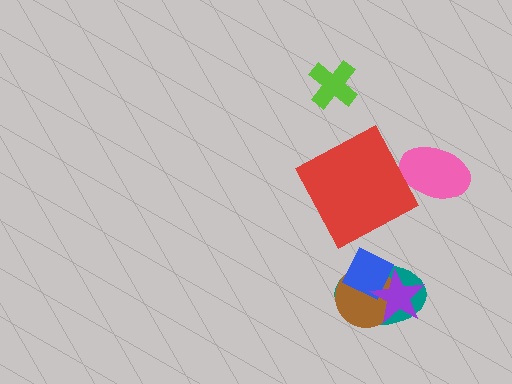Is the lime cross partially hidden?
No, no other shape covers it.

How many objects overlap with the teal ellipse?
3 objects overlap with the teal ellipse.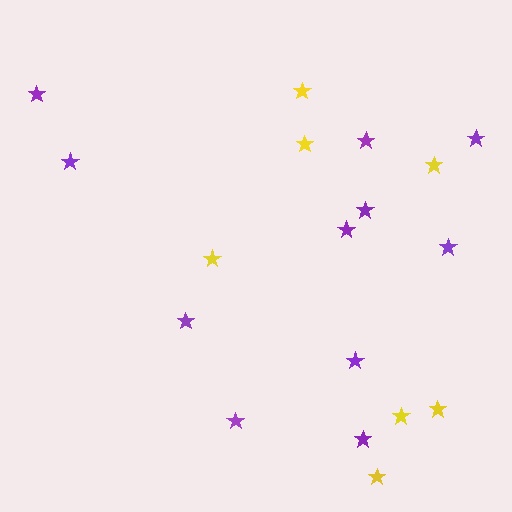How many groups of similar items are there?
There are 2 groups: one group of yellow stars (7) and one group of purple stars (11).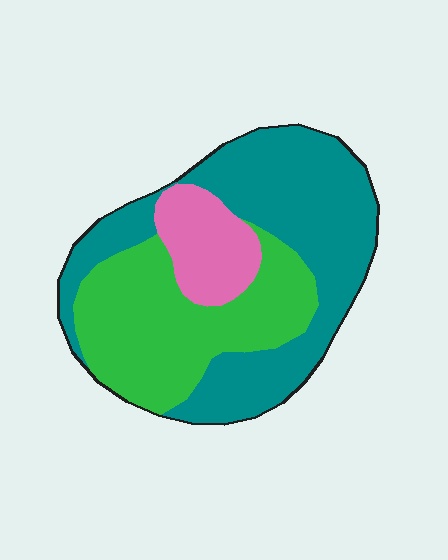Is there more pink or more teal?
Teal.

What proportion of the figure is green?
Green takes up between a quarter and a half of the figure.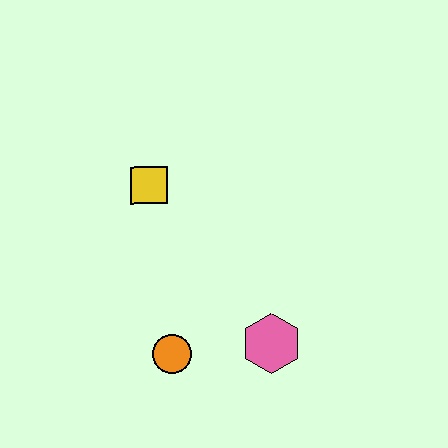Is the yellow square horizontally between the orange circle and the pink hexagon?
No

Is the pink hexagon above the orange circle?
Yes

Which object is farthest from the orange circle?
The yellow square is farthest from the orange circle.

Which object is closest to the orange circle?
The pink hexagon is closest to the orange circle.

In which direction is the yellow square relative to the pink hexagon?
The yellow square is above the pink hexagon.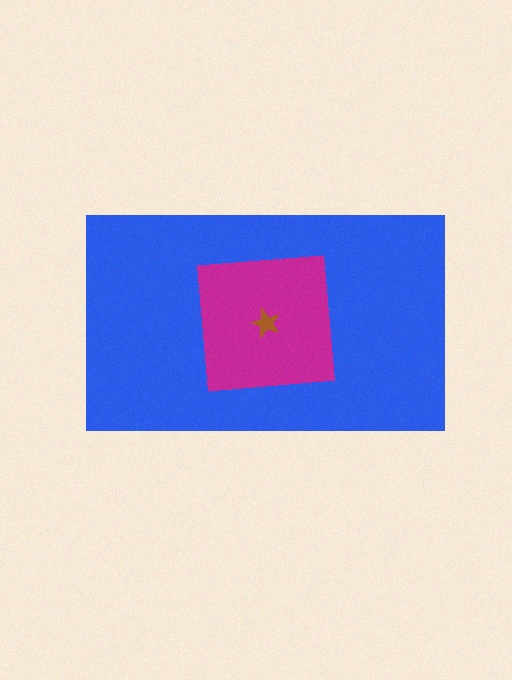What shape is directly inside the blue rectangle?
The magenta square.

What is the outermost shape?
The blue rectangle.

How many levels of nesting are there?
3.